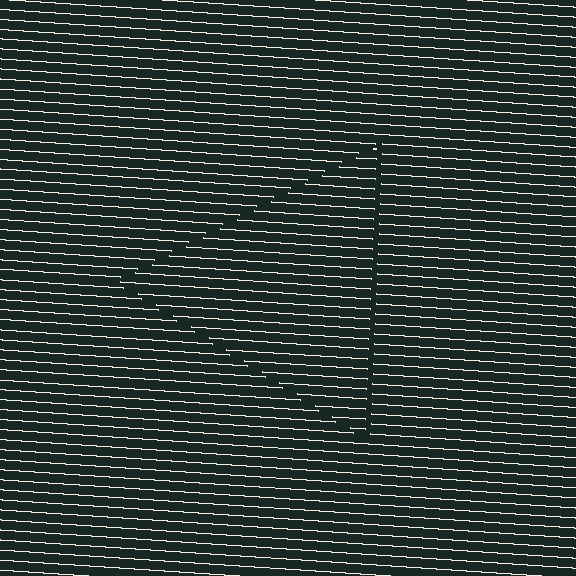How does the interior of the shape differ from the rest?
The interior of the shape contains the same grating, shifted by half a period — the contour is defined by the phase discontinuity where line-ends from the inner and outer gratings abut.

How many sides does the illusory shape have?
3 sides — the line-ends trace a triangle.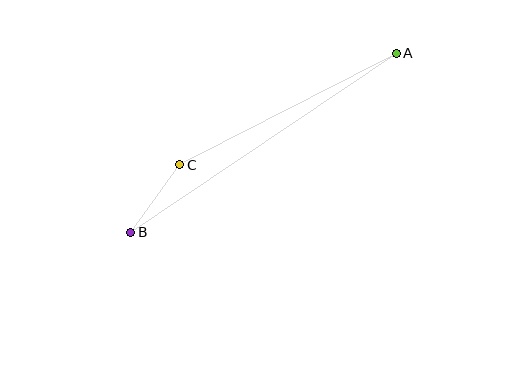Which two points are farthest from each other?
Points A and B are farthest from each other.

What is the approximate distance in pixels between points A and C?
The distance between A and C is approximately 243 pixels.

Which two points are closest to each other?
Points B and C are closest to each other.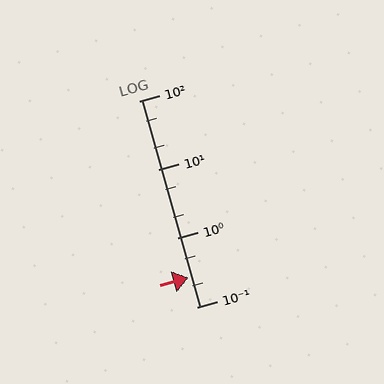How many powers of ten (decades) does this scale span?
The scale spans 3 decades, from 0.1 to 100.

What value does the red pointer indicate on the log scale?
The pointer indicates approximately 0.27.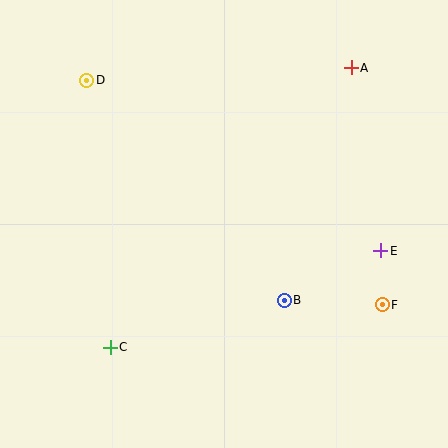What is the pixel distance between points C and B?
The distance between C and B is 181 pixels.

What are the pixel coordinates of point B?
Point B is at (284, 300).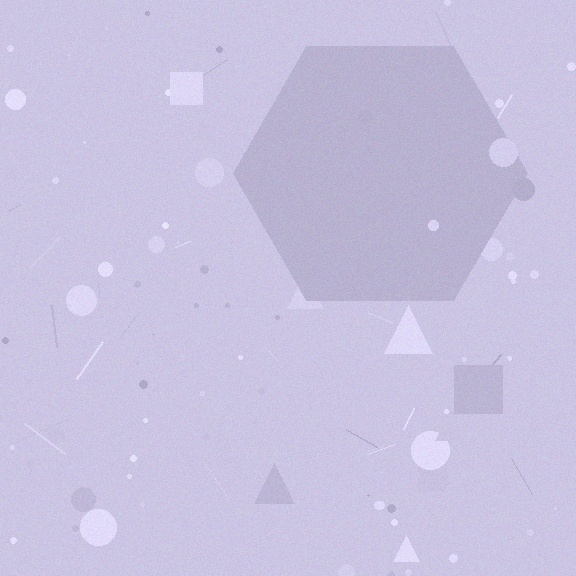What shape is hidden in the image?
A hexagon is hidden in the image.